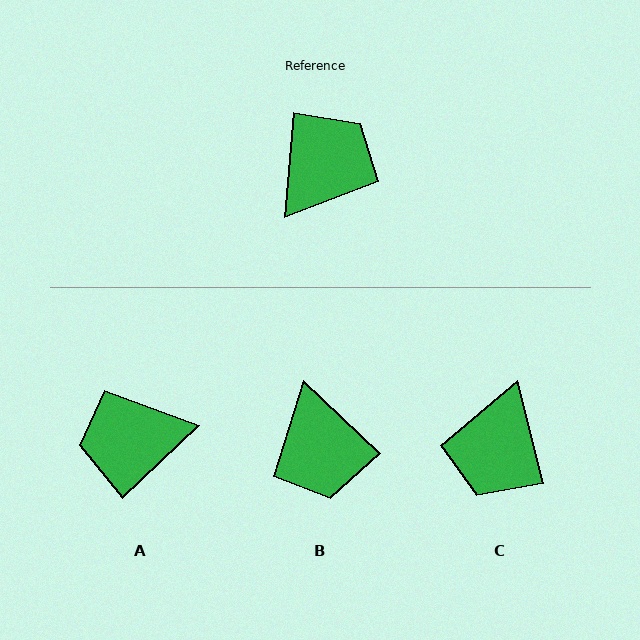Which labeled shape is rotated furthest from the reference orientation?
C, about 161 degrees away.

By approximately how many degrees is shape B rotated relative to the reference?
Approximately 128 degrees clockwise.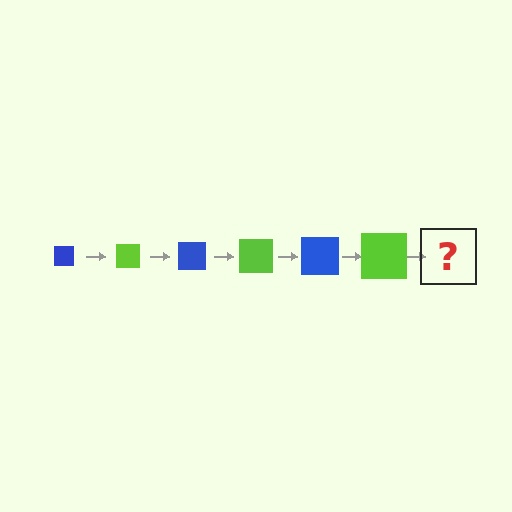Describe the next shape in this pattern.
It should be a blue square, larger than the previous one.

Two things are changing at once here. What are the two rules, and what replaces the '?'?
The two rules are that the square grows larger each step and the color cycles through blue and lime. The '?' should be a blue square, larger than the previous one.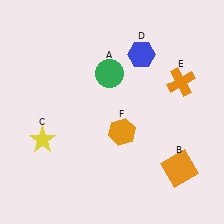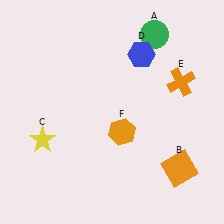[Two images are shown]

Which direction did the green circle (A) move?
The green circle (A) moved right.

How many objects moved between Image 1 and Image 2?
1 object moved between the two images.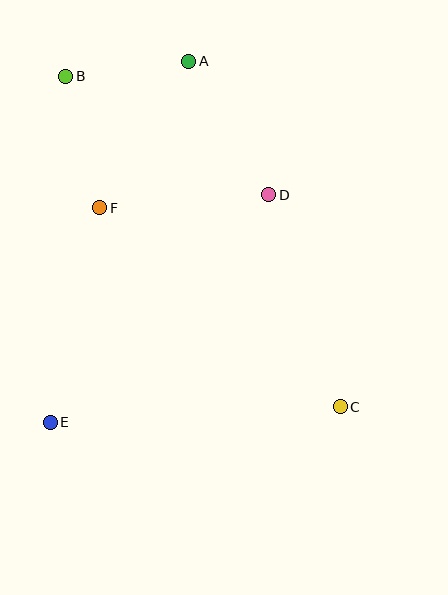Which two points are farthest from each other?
Points B and C are farthest from each other.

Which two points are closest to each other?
Points A and B are closest to each other.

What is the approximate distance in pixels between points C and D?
The distance between C and D is approximately 224 pixels.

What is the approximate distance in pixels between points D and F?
The distance between D and F is approximately 170 pixels.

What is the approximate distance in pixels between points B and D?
The distance between B and D is approximately 235 pixels.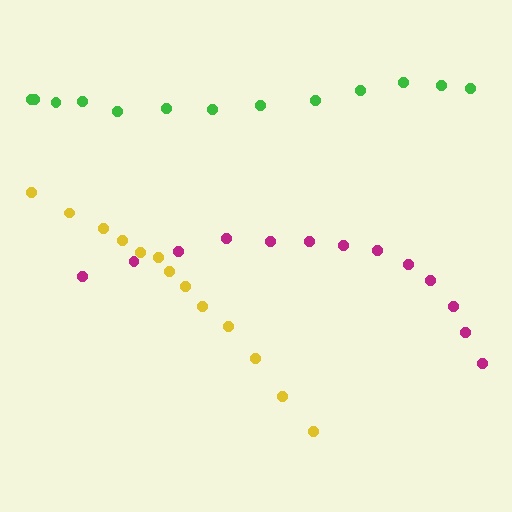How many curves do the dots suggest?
There are 3 distinct paths.